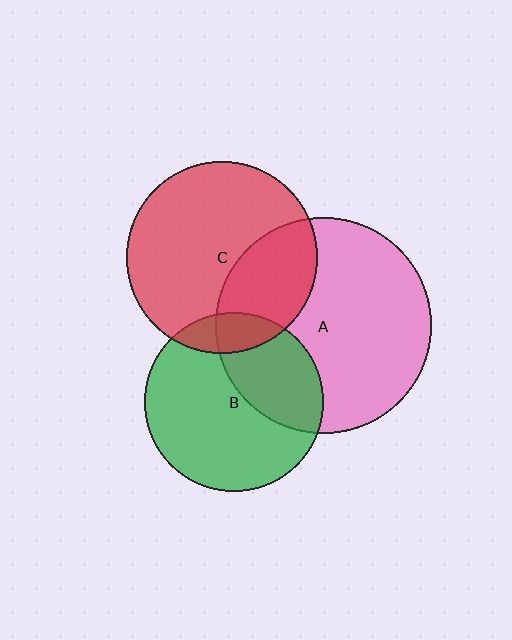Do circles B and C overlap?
Yes.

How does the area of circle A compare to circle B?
Approximately 1.5 times.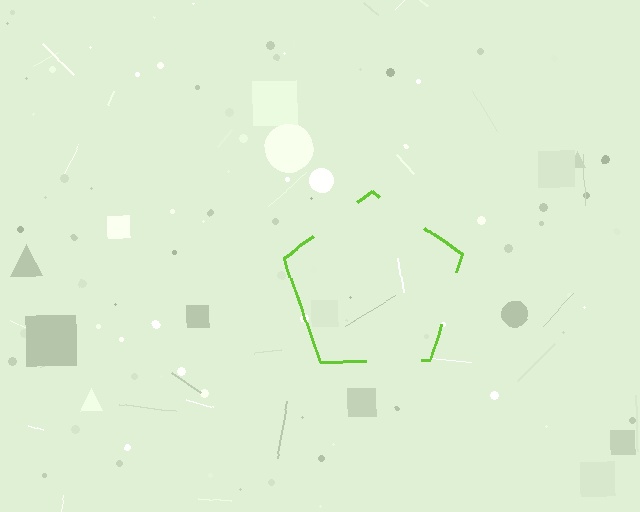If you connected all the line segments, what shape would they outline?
They would outline a pentagon.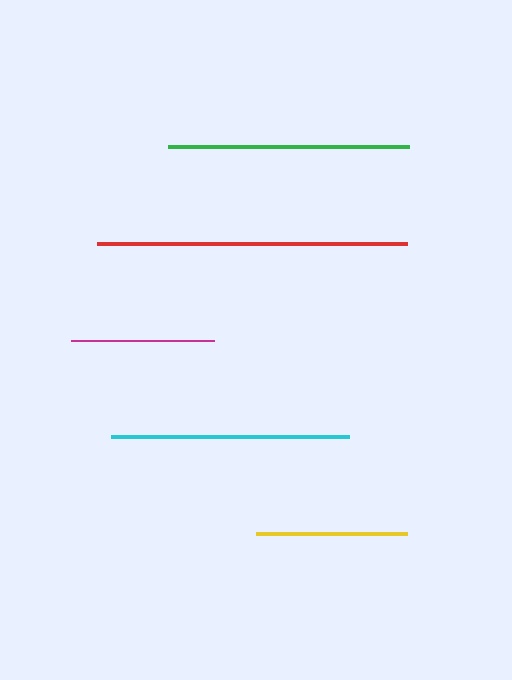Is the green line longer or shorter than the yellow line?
The green line is longer than the yellow line.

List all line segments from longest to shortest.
From longest to shortest: red, green, cyan, yellow, magenta.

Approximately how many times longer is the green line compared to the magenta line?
The green line is approximately 1.7 times the length of the magenta line.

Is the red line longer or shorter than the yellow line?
The red line is longer than the yellow line.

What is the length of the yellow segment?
The yellow segment is approximately 151 pixels long.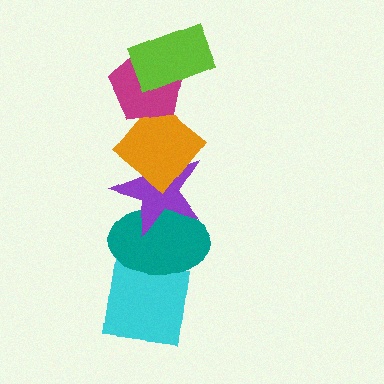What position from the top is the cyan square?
The cyan square is 6th from the top.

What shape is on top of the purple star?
The orange diamond is on top of the purple star.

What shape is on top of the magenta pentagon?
The lime rectangle is on top of the magenta pentagon.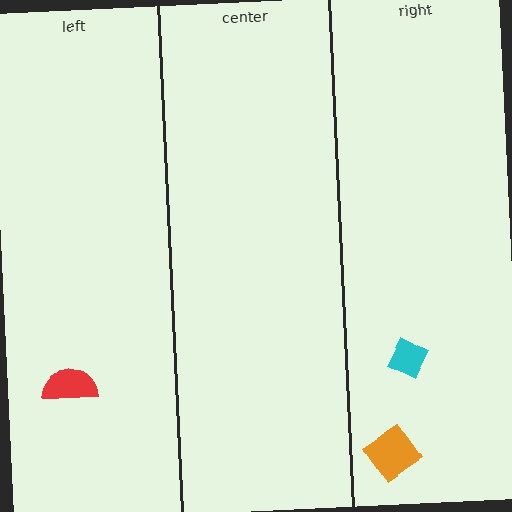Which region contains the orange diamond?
The right region.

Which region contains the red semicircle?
The left region.